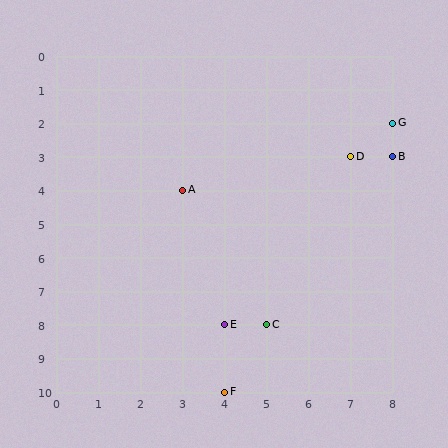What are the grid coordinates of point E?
Point E is at grid coordinates (4, 8).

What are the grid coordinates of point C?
Point C is at grid coordinates (5, 8).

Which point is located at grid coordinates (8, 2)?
Point G is at (8, 2).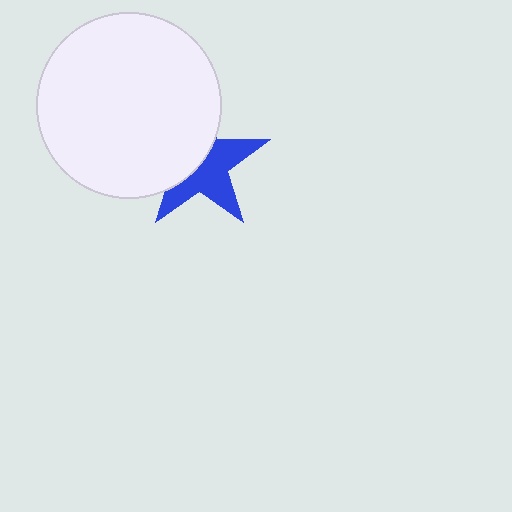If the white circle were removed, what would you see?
You would see the complete blue star.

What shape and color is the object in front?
The object in front is a white circle.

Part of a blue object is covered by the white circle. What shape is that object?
It is a star.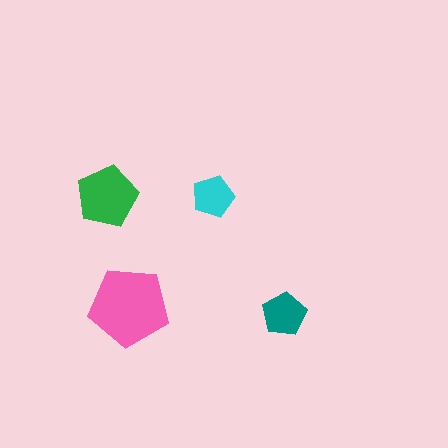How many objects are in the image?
There are 4 objects in the image.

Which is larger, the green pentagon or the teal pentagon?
The green one.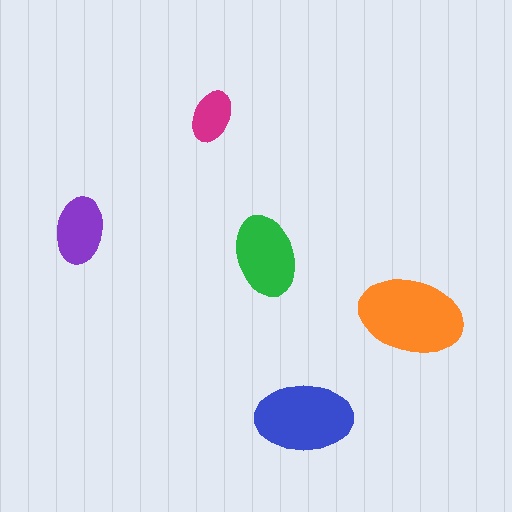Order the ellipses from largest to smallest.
the orange one, the blue one, the green one, the purple one, the magenta one.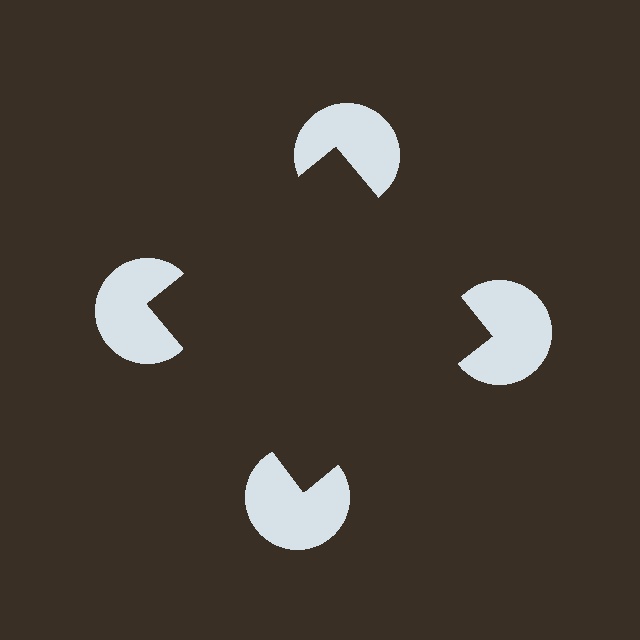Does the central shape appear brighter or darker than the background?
It typically appears slightly darker than the background, even though no actual brightness change is drawn.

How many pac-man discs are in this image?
There are 4 — one at each vertex of the illusory square.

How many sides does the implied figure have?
4 sides.